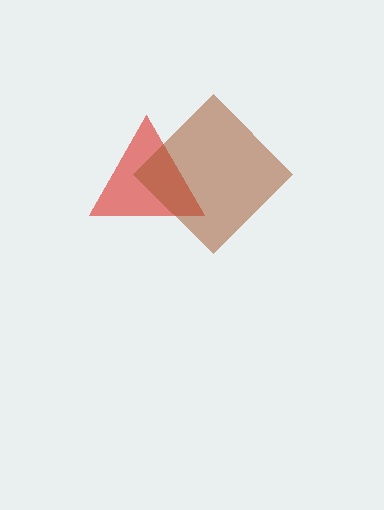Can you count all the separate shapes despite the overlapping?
Yes, there are 2 separate shapes.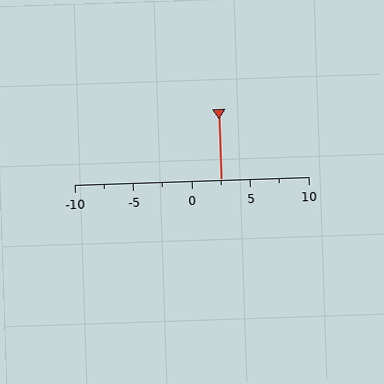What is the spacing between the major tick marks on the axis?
The major ticks are spaced 5 apart.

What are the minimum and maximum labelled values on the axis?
The axis runs from -10 to 10.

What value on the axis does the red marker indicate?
The marker indicates approximately 2.5.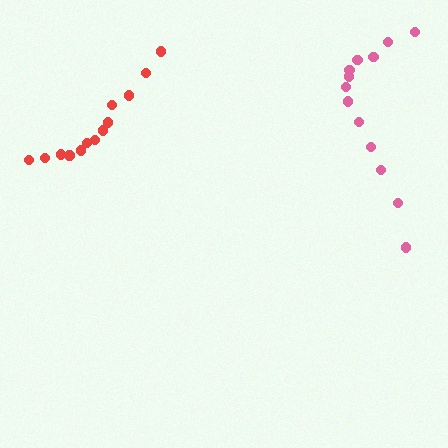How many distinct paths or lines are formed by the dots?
There are 2 distinct paths.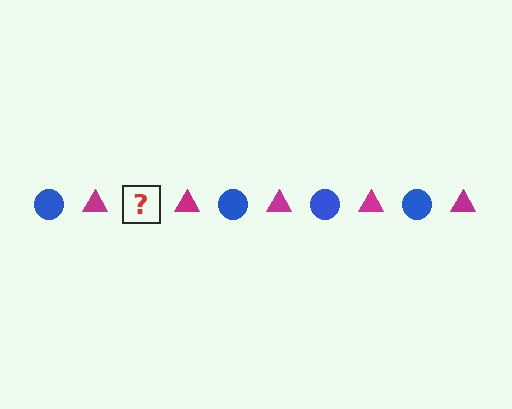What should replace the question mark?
The question mark should be replaced with a blue circle.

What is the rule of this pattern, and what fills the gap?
The rule is that the pattern alternates between blue circle and magenta triangle. The gap should be filled with a blue circle.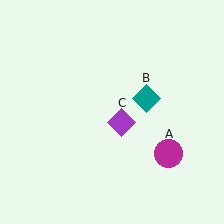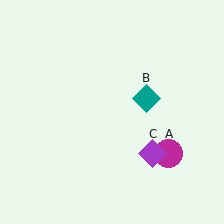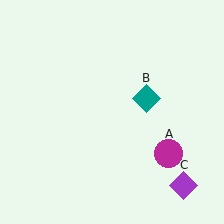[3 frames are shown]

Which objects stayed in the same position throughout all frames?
Magenta circle (object A) and teal diamond (object B) remained stationary.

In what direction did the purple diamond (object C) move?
The purple diamond (object C) moved down and to the right.